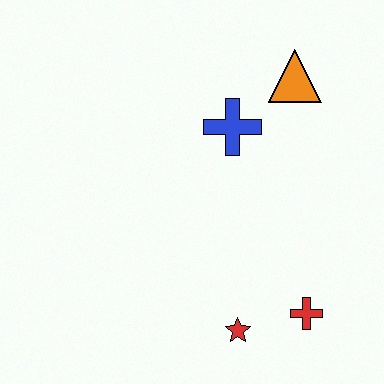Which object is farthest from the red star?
The orange triangle is farthest from the red star.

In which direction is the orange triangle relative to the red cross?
The orange triangle is above the red cross.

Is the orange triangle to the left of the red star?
No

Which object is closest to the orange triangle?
The blue cross is closest to the orange triangle.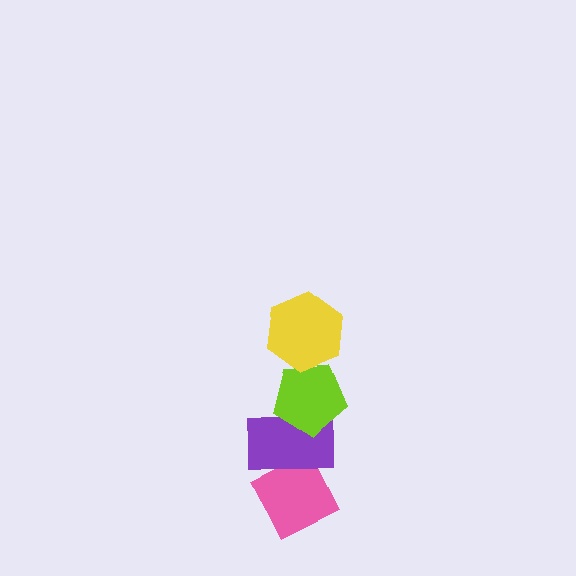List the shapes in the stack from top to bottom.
From top to bottom: the yellow hexagon, the lime pentagon, the purple rectangle, the pink diamond.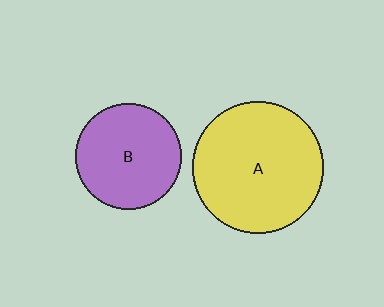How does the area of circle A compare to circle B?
Approximately 1.5 times.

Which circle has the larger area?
Circle A (yellow).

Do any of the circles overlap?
No, none of the circles overlap.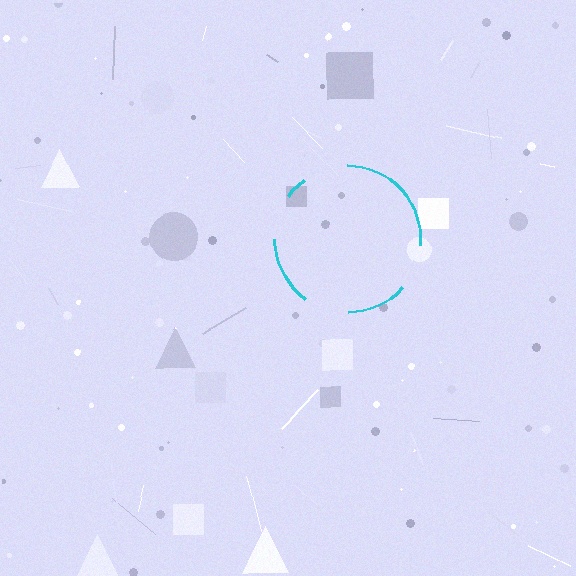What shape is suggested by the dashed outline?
The dashed outline suggests a circle.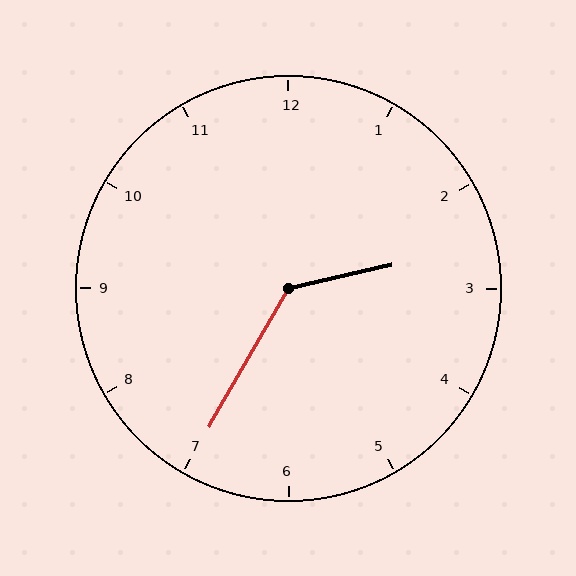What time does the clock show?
2:35.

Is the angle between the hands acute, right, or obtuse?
It is obtuse.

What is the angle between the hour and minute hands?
Approximately 132 degrees.